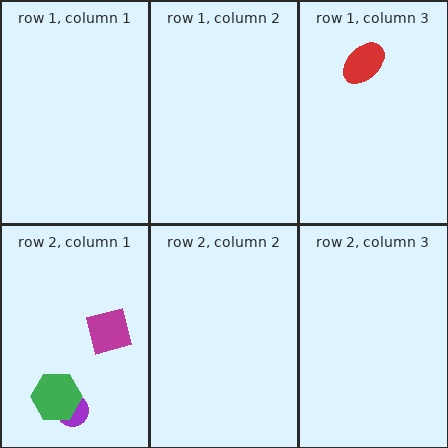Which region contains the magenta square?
The row 2, column 1 region.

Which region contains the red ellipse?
The row 1, column 3 region.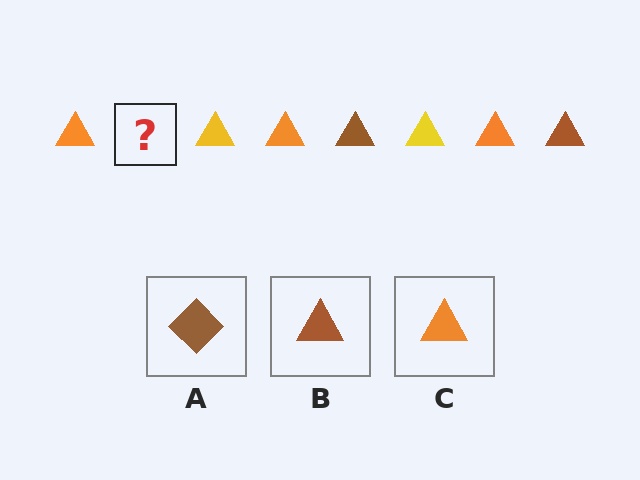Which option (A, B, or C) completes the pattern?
B.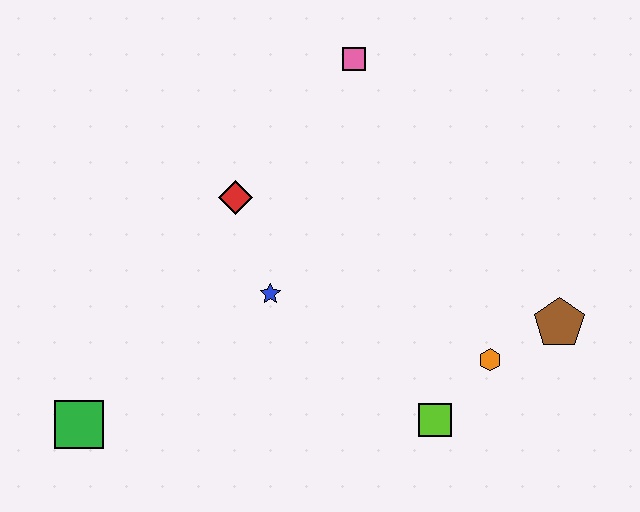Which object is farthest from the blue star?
The brown pentagon is farthest from the blue star.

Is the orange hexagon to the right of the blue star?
Yes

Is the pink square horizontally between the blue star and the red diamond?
No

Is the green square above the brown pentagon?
No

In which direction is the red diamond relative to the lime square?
The red diamond is above the lime square.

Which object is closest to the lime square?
The orange hexagon is closest to the lime square.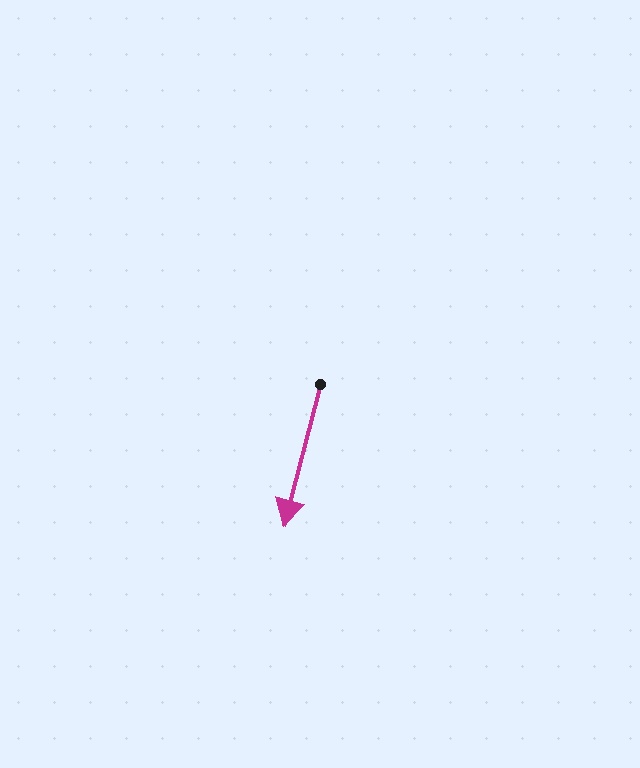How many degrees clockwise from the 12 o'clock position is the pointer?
Approximately 194 degrees.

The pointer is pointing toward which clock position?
Roughly 6 o'clock.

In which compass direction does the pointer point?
South.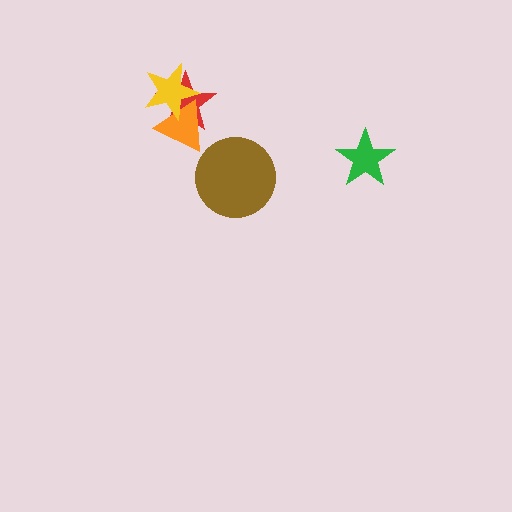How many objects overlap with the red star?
2 objects overlap with the red star.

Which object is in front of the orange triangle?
The yellow star is in front of the orange triangle.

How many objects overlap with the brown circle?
0 objects overlap with the brown circle.